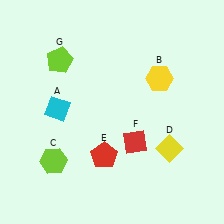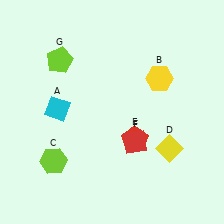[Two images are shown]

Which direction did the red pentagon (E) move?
The red pentagon (E) moved right.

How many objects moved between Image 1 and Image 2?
1 object moved between the two images.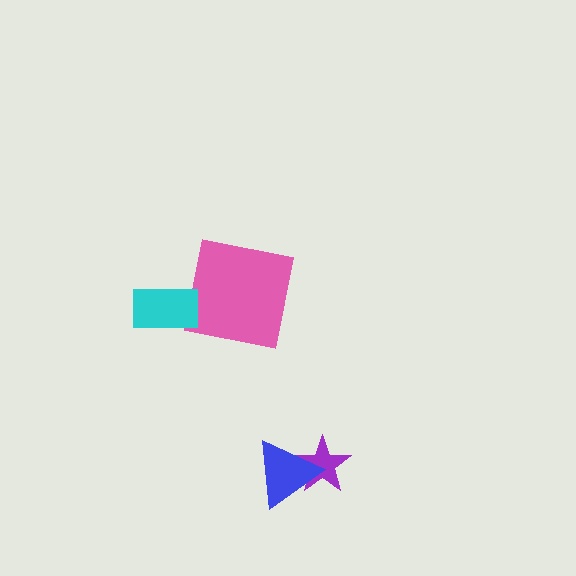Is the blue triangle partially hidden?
No, no other shape covers it.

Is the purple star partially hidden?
Yes, it is partially covered by another shape.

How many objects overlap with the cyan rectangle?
0 objects overlap with the cyan rectangle.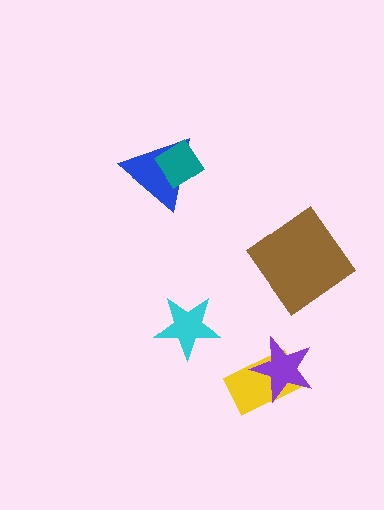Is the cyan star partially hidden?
No, no other shape covers it.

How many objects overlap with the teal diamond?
1 object overlaps with the teal diamond.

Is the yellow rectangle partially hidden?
Yes, it is partially covered by another shape.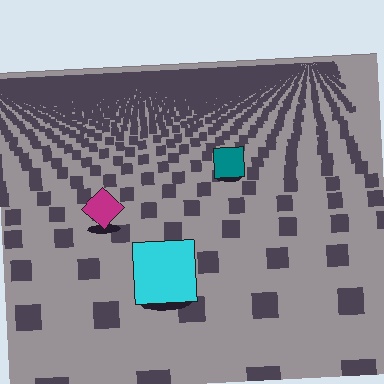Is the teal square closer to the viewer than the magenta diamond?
No. The magenta diamond is closer — you can tell from the texture gradient: the ground texture is coarser near it.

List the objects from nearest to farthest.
From nearest to farthest: the cyan square, the magenta diamond, the teal square.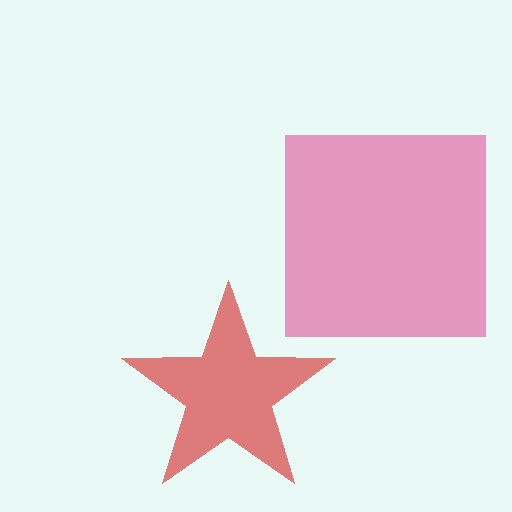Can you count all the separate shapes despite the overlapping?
Yes, there are 2 separate shapes.